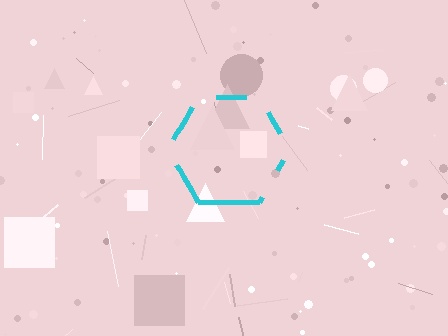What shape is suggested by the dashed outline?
The dashed outline suggests a hexagon.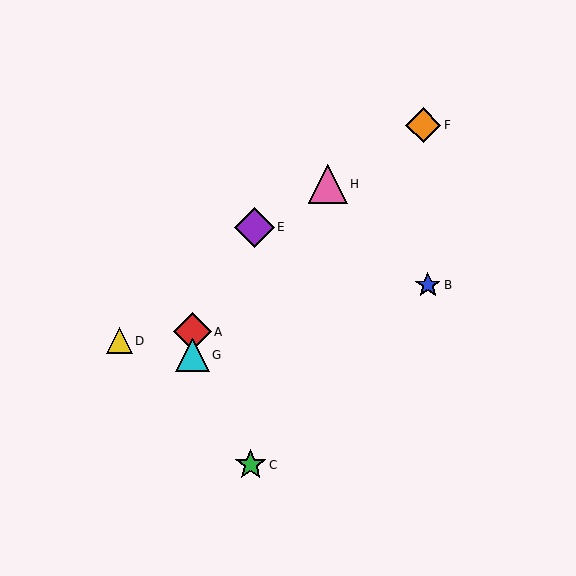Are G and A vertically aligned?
Yes, both are at x≈192.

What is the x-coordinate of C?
Object C is at x≈251.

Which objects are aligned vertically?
Objects A, G are aligned vertically.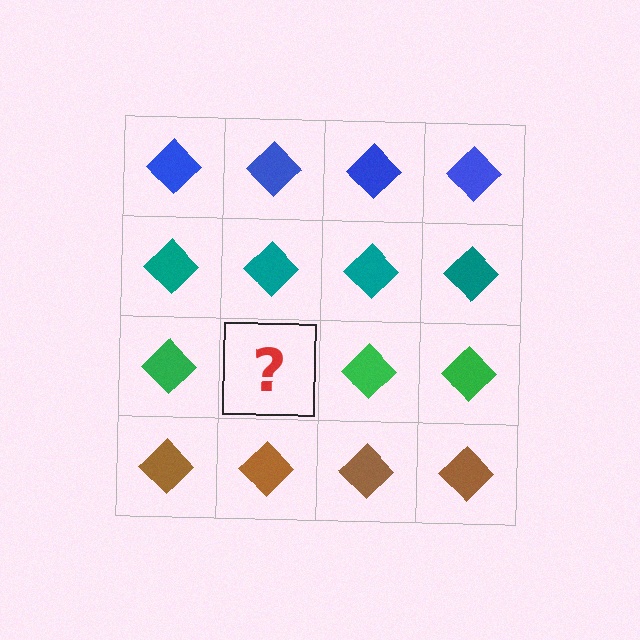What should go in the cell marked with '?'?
The missing cell should contain a green diamond.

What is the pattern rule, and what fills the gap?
The rule is that each row has a consistent color. The gap should be filled with a green diamond.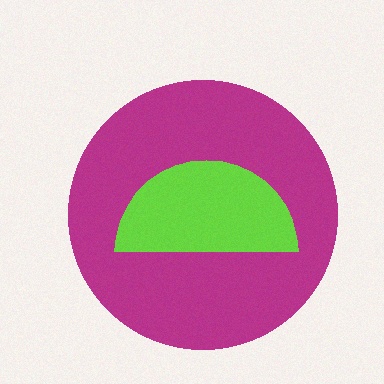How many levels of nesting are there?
2.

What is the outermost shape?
The magenta circle.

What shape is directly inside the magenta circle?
The lime semicircle.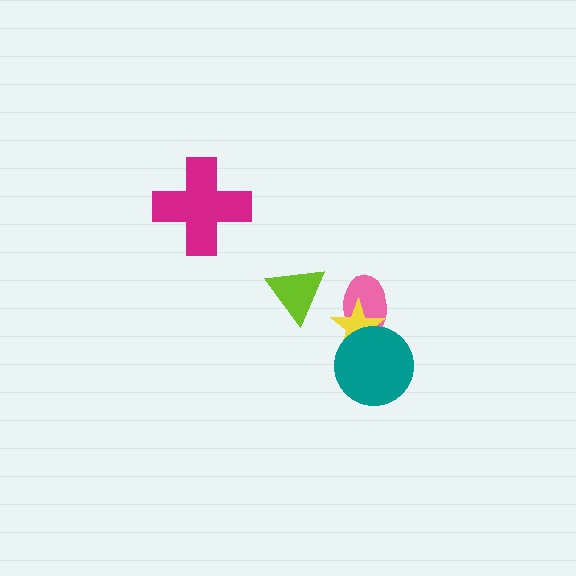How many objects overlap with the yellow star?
2 objects overlap with the yellow star.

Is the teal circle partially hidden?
No, no other shape covers it.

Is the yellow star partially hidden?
Yes, it is partially covered by another shape.